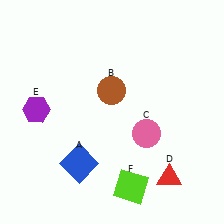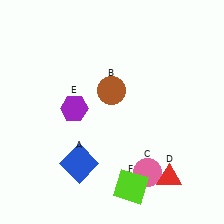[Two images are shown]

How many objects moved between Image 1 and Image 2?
2 objects moved between the two images.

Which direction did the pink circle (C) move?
The pink circle (C) moved down.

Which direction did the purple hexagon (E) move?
The purple hexagon (E) moved right.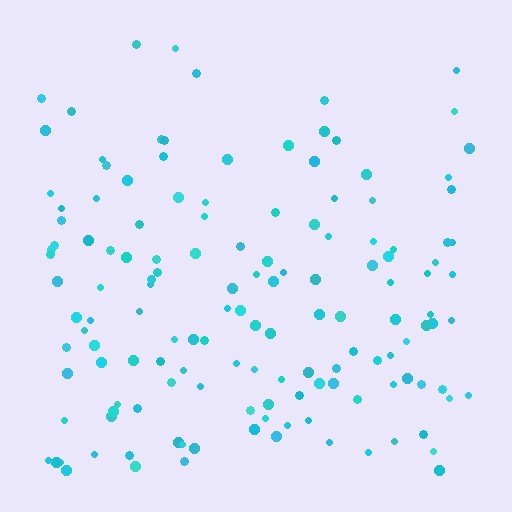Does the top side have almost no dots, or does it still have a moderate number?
Still a moderate number, just noticeably fewer than the bottom.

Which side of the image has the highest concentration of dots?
The bottom.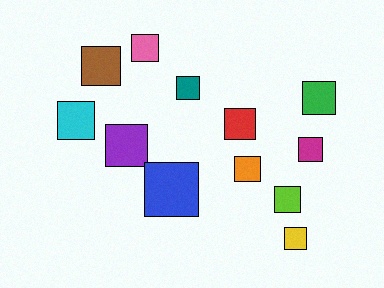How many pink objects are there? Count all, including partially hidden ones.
There is 1 pink object.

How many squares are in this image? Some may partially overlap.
There are 12 squares.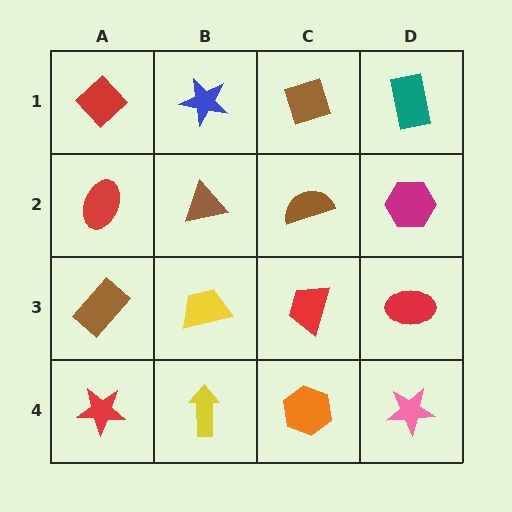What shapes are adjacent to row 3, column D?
A magenta hexagon (row 2, column D), a pink star (row 4, column D), a red trapezoid (row 3, column C).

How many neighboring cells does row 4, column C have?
3.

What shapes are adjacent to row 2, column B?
A blue star (row 1, column B), a yellow trapezoid (row 3, column B), a red ellipse (row 2, column A), a brown semicircle (row 2, column C).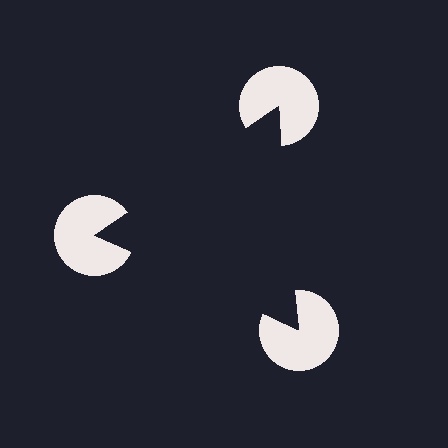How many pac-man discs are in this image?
There are 3 — one at each vertex of the illusory triangle.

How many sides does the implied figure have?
3 sides.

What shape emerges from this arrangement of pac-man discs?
An illusory triangle — its edges are inferred from the aligned wedge cuts in the pac-man discs, not physically drawn.